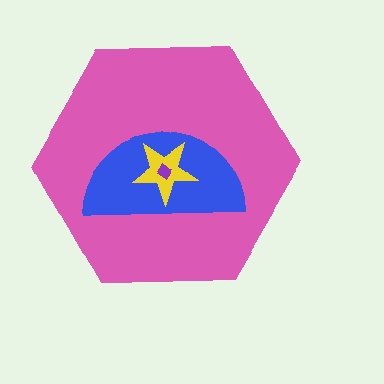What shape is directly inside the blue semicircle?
The yellow star.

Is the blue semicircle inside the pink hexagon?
Yes.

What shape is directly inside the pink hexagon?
The blue semicircle.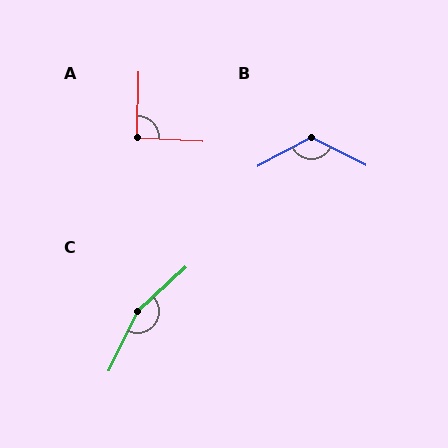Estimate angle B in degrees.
Approximately 125 degrees.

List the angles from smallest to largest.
A (92°), B (125°), C (158°).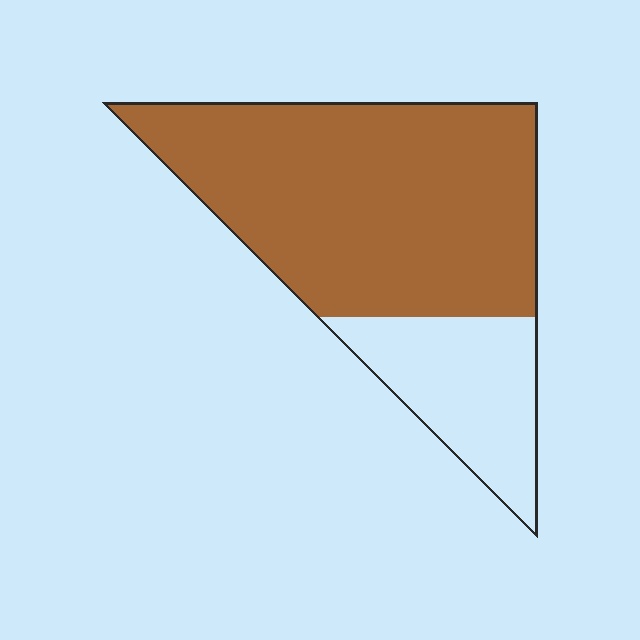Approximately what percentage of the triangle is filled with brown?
Approximately 75%.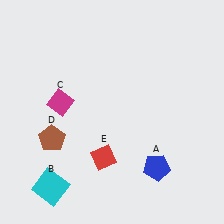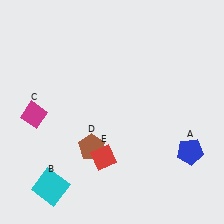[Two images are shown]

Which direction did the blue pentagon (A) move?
The blue pentagon (A) moved right.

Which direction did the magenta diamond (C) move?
The magenta diamond (C) moved left.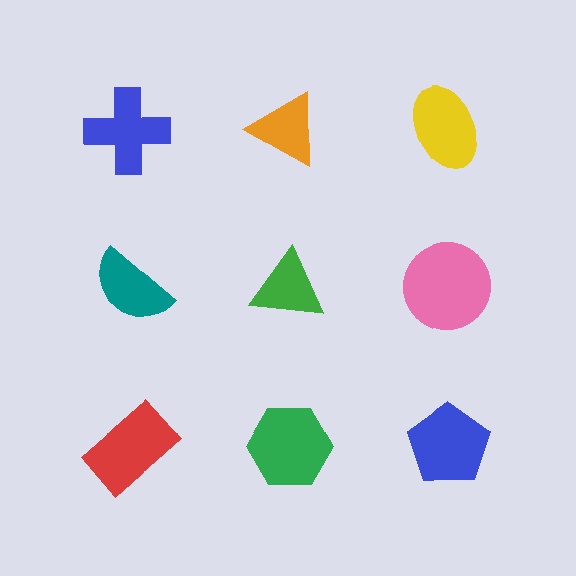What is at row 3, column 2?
A green hexagon.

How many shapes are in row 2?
3 shapes.